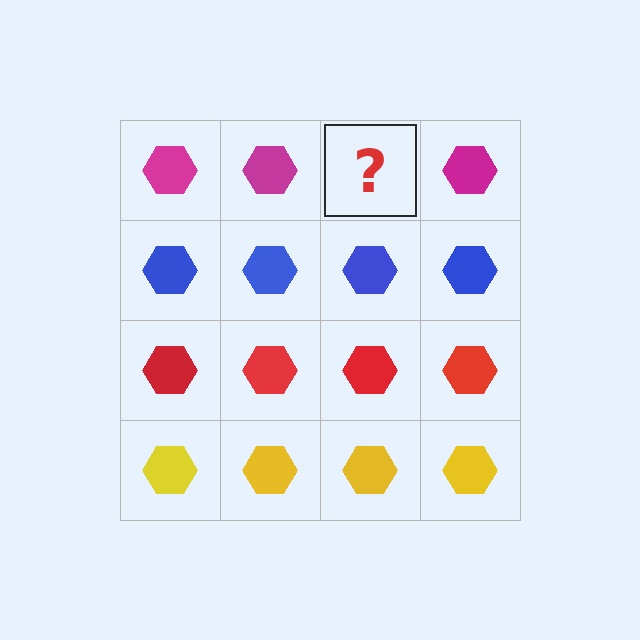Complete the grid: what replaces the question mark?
The question mark should be replaced with a magenta hexagon.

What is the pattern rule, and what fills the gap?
The rule is that each row has a consistent color. The gap should be filled with a magenta hexagon.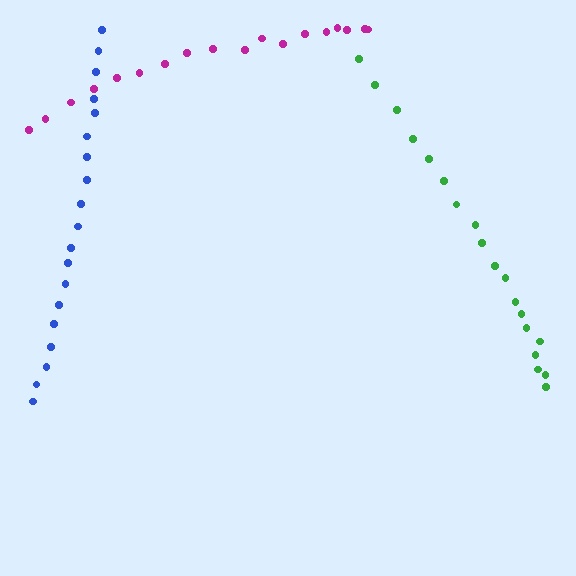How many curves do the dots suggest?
There are 3 distinct paths.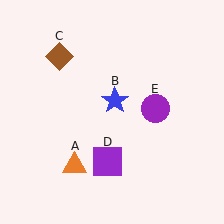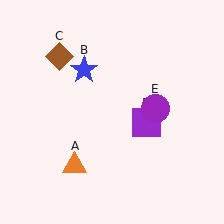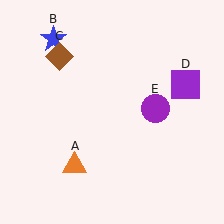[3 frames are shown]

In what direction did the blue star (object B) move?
The blue star (object B) moved up and to the left.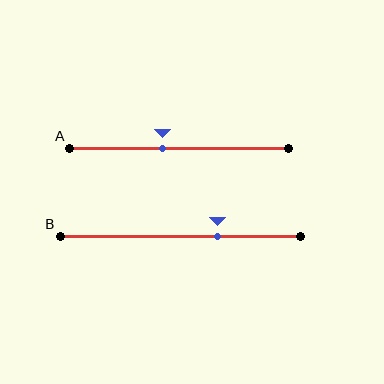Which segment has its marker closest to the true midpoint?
Segment A has its marker closest to the true midpoint.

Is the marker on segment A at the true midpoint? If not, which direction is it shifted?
No, the marker on segment A is shifted to the left by about 8% of the segment length.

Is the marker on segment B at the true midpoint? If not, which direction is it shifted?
No, the marker on segment B is shifted to the right by about 16% of the segment length.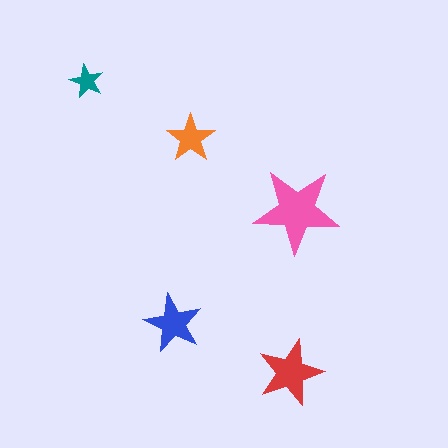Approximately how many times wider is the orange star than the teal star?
About 1.5 times wider.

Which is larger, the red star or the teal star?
The red one.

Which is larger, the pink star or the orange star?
The pink one.